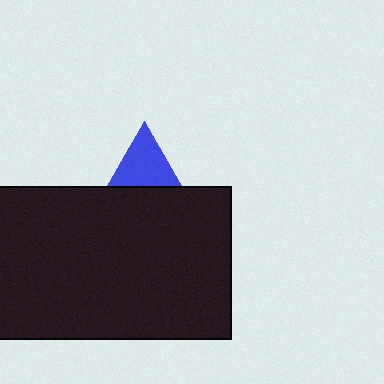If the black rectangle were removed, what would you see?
You would see the complete blue triangle.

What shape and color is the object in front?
The object in front is a black rectangle.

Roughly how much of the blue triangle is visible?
A small part of it is visible (roughly 40%).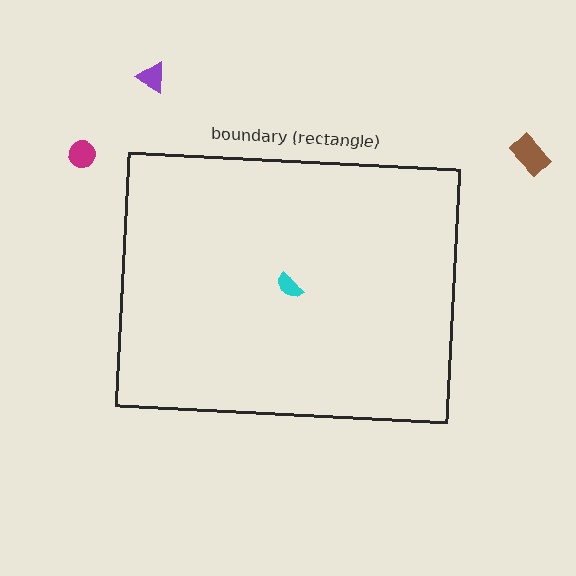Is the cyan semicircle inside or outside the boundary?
Inside.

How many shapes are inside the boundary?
1 inside, 3 outside.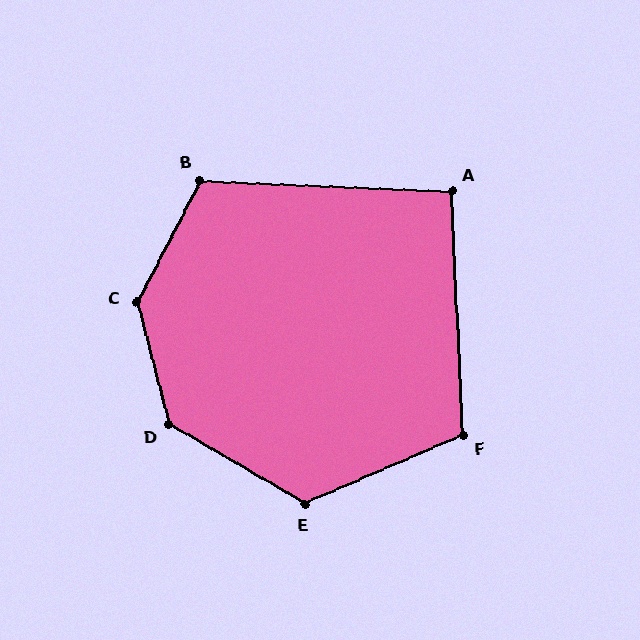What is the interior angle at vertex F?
Approximately 111 degrees (obtuse).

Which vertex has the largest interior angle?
C, at approximately 138 degrees.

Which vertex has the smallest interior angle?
A, at approximately 95 degrees.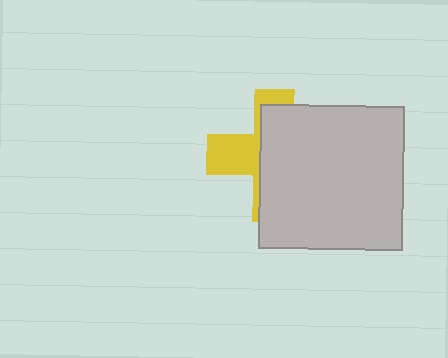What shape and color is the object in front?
The object in front is a light gray square.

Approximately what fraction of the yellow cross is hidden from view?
Roughly 64% of the yellow cross is hidden behind the light gray square.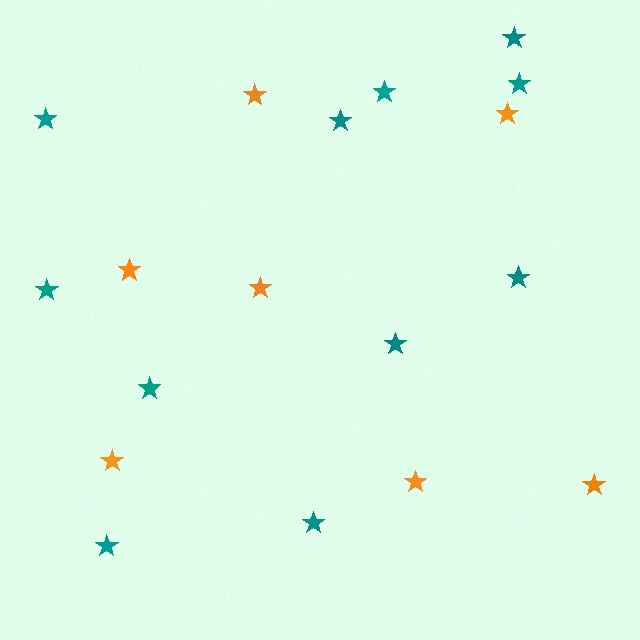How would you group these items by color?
There are 2 groups: one group of orange stars (7) and one group of teal stars (11).